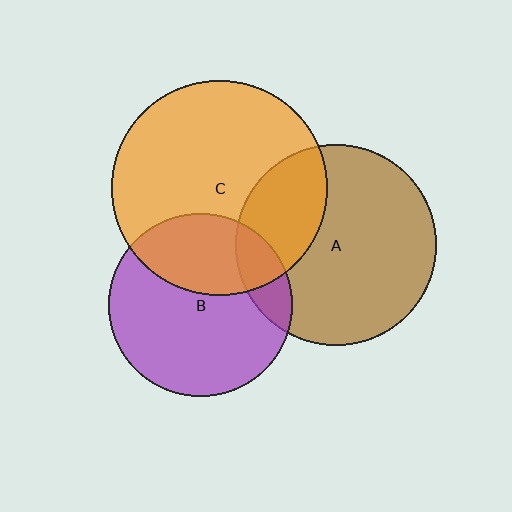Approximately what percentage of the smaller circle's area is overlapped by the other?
Approximately 15%.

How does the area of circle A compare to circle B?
Approximately 1.2 times.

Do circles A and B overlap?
Yes.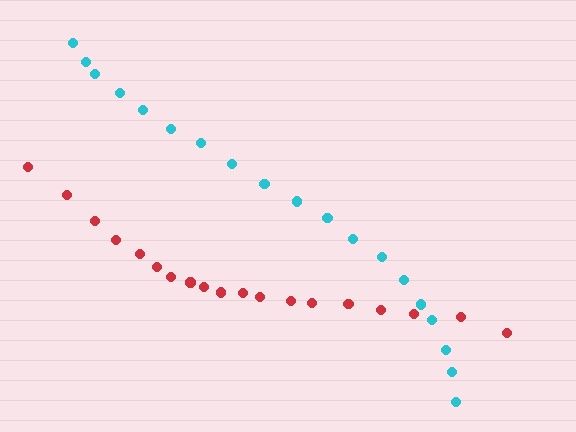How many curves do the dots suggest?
There are 2 distinct paths.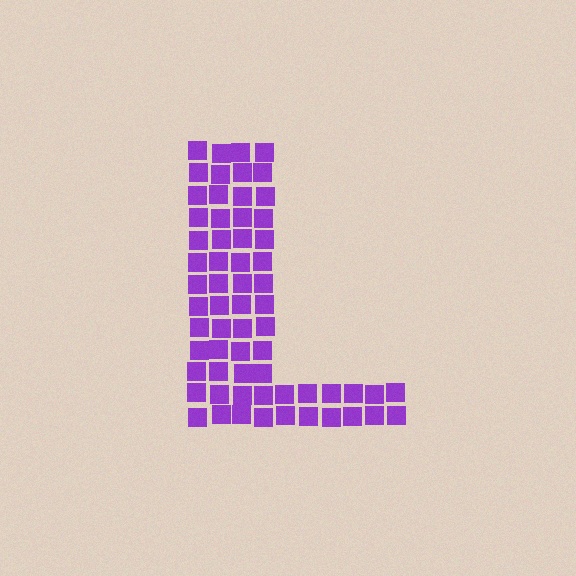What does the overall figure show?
The overall figure shows the letter L.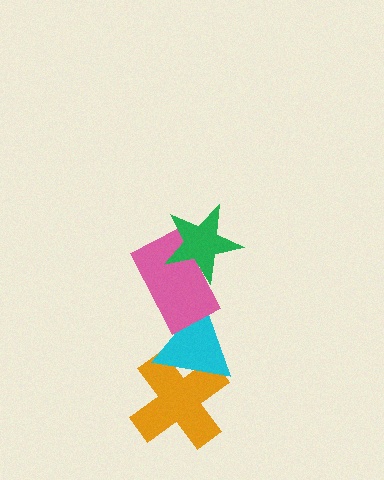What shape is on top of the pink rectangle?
The green star is on top of the pink rectangle.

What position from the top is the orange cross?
The orange cross is 4th from the top.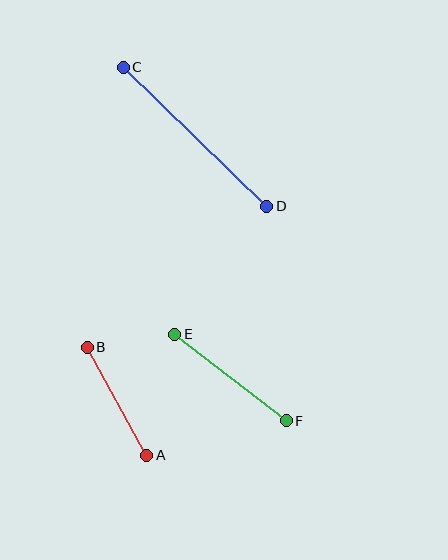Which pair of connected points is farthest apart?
Points C and D are farthest apart.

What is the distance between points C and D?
The distance is approximately 200 pixels.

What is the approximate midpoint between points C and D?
The midpoint is at approximately (195, 137) pixels.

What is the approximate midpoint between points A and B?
The midpoint is at approximately (117, 401) pixels.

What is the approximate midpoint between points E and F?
The midpoint is at approximately (230, 377) pixels.